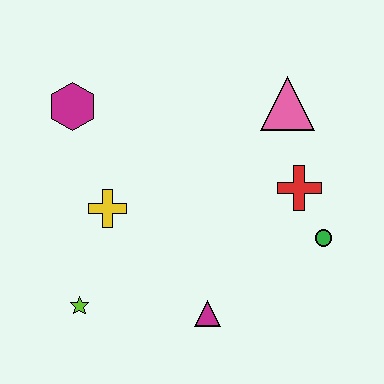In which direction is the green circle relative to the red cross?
The green circle is below the red cross.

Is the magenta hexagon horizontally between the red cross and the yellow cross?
No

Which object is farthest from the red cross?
The lime star is farthest from the red cross.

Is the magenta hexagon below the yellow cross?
No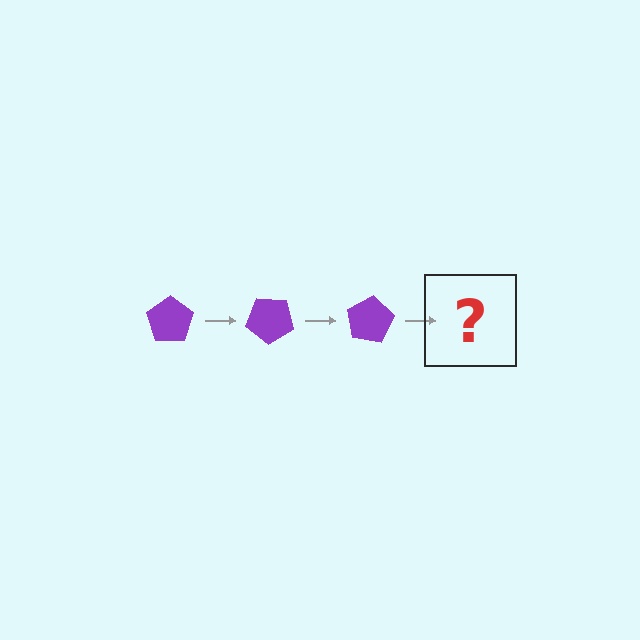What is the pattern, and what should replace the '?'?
The pattern is that the pentagon rotates 40 degrees each step. The '?' should be a purple pentagon rotated 120 degrees.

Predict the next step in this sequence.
The next step is a purple pentagon rotated 120 degrees.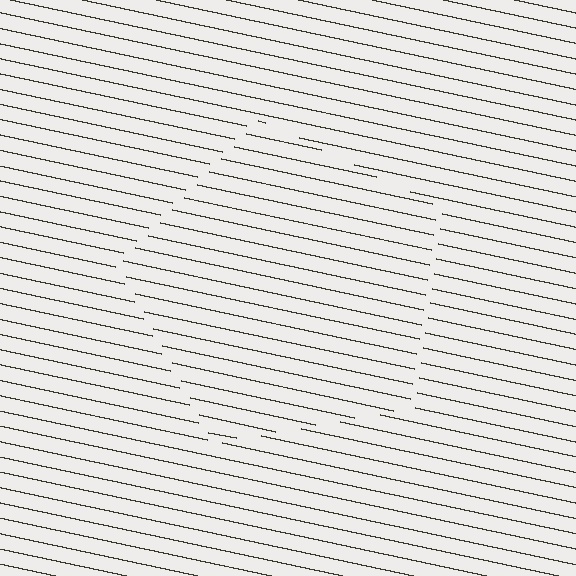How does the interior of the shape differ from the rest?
The interior of the shape contains the same grating, shifted by half a period — the contour is defined by the phase discontinuity where line-ends from the inner and outer gratings abut.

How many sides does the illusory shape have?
5 sides — the line-ends trace a pentagon.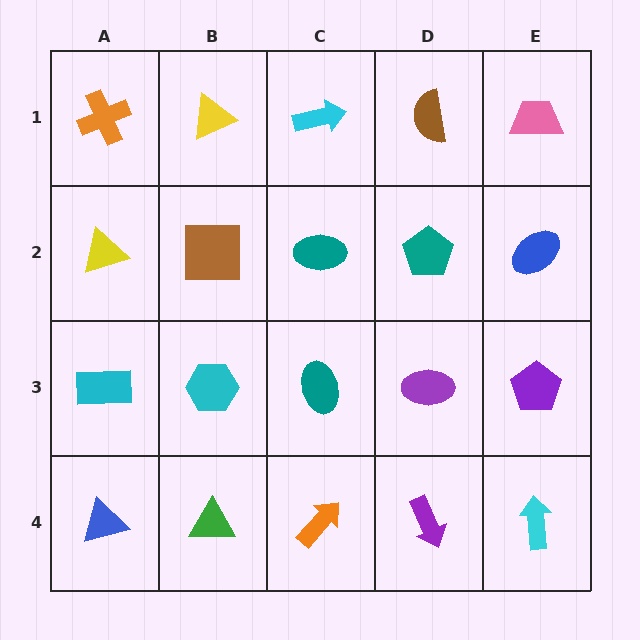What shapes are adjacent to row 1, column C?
A teal ellipse (row 2, column C), a yellow triangle (row 1, column B), a brown semicircle (row 1, column D).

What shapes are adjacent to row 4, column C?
A teal ellipse (row 3, column C), a green triangle (row 4, column B), a purple arrow (row 4, column D).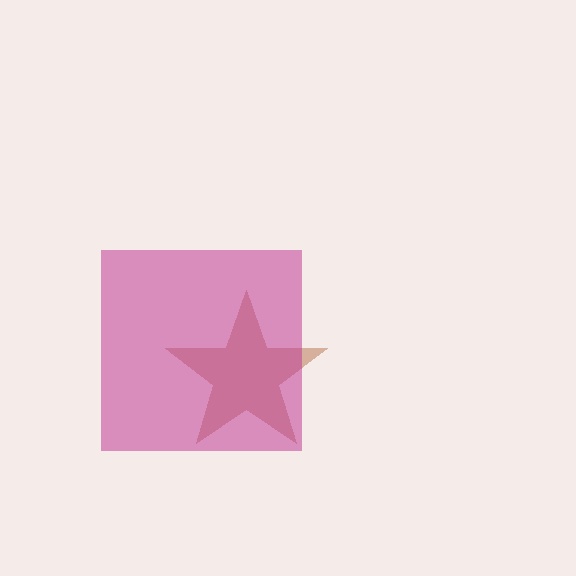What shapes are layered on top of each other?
The layered shapes are: a brown star, a magenta square.